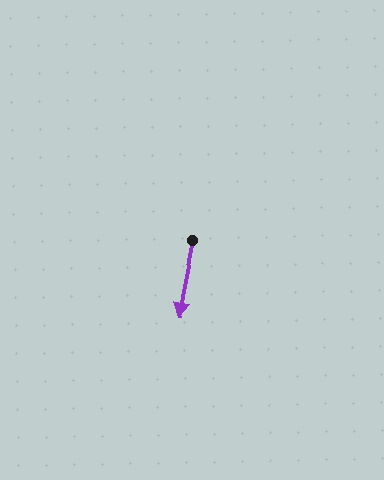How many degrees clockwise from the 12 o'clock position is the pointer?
Approximately 190 degrees.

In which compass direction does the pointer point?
South.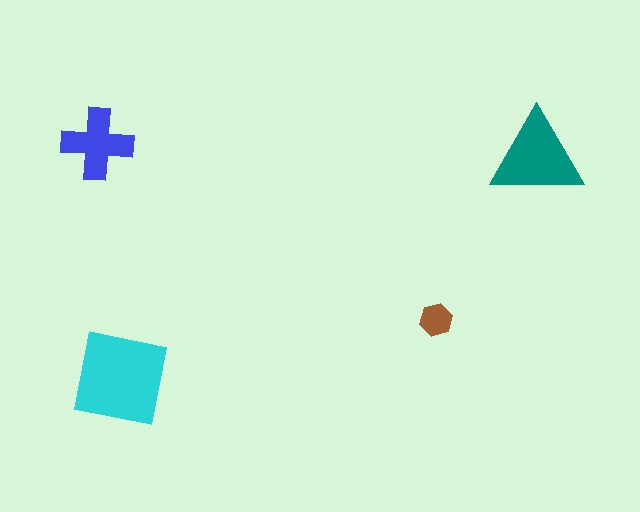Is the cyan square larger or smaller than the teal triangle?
Larger.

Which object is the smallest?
The brown hexagon.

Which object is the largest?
The cyan square.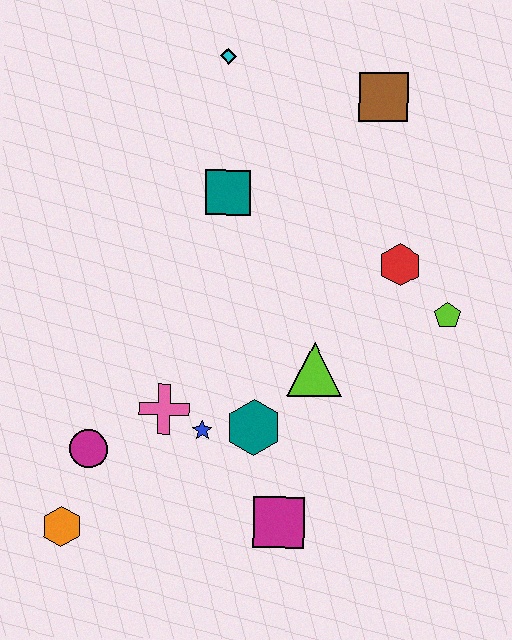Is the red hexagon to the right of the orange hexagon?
Yes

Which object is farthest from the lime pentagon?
The orange hexagon is farthest from the lime pentagon.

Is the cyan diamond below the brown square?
No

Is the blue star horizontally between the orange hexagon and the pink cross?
No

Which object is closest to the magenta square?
The teal hexagon is closest to the magenta square.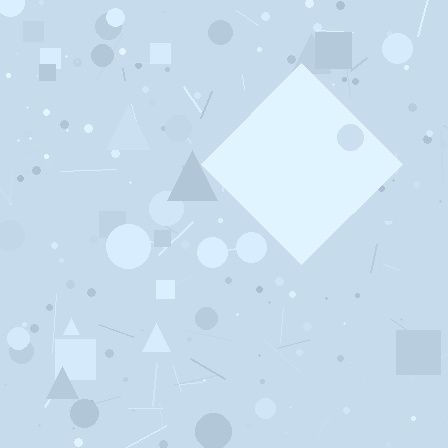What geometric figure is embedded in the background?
A diamond is embedded in the background.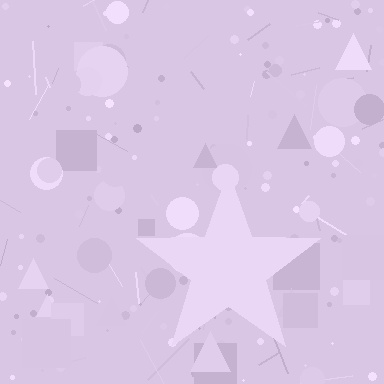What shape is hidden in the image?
A star is hidden in the image.